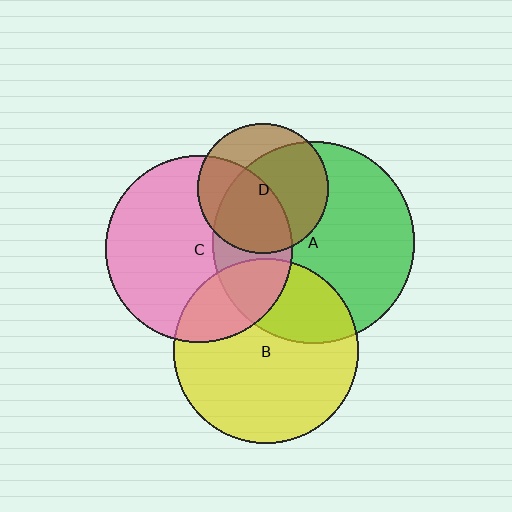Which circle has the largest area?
Circle A (green).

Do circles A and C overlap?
Yes.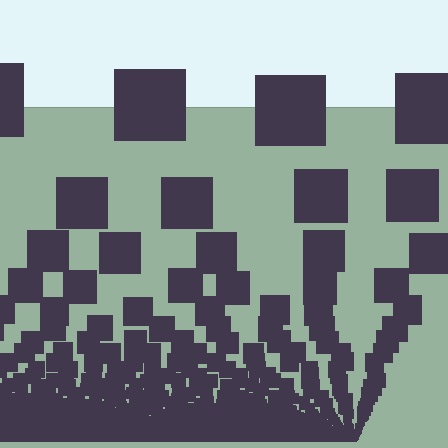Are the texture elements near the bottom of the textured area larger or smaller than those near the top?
Smaller. The gradient is inverted — elements near the bottom are smaller and denser.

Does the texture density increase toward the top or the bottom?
Density increases toward the bottom.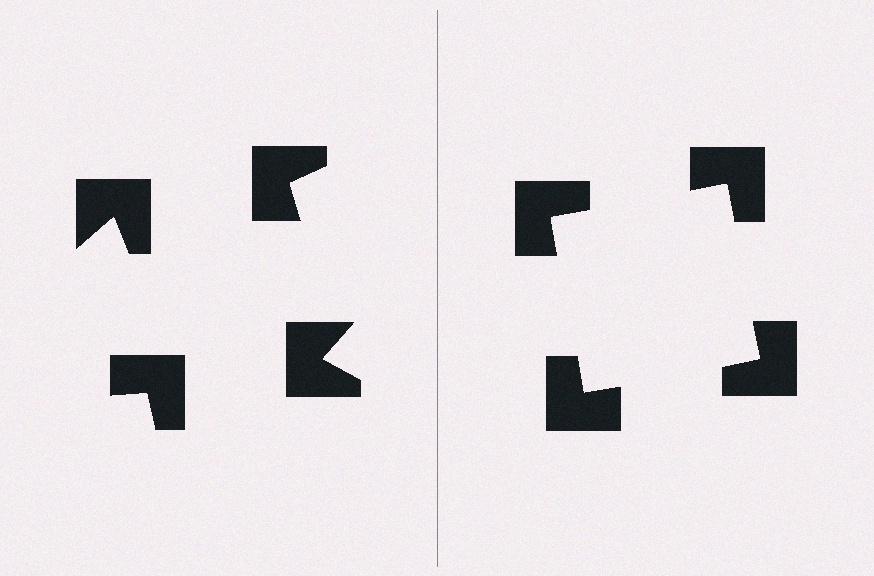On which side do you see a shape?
An illusory square appears on the right side. On the left side the wedge cuts are rotated, so no coherent shape forms.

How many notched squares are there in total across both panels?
8 — 4 on each side.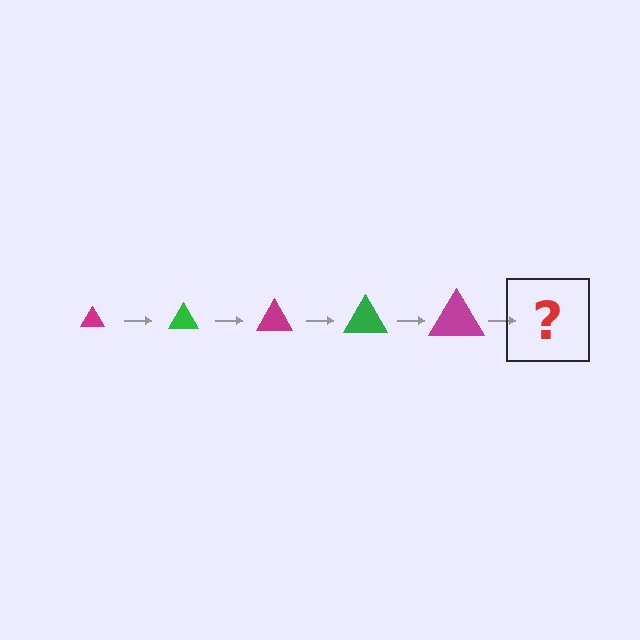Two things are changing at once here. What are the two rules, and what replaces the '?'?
The two rules are that the triangle grows larger each step and the color cycles through magenta and green. The '?' should be a green triangle, larger than the previous one.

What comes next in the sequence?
The next element should be a green triangle, larger than the previous one.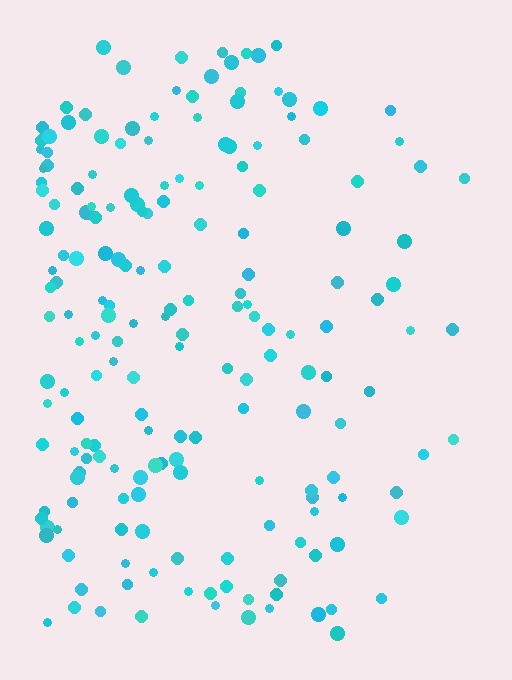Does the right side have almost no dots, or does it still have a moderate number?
Still a moderate number, just noticeably fewer than the left.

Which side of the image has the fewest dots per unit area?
The right.